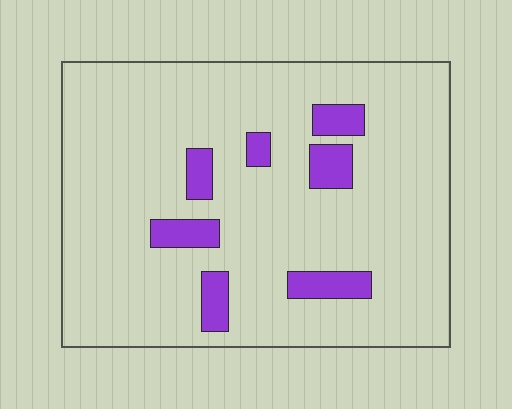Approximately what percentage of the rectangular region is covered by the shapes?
Approximately 10%.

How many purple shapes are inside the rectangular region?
7.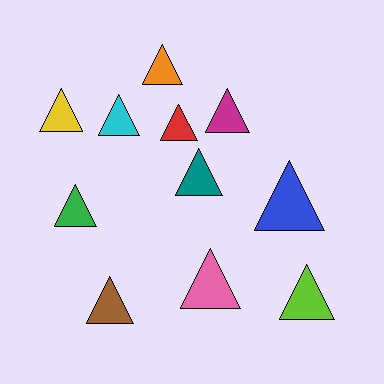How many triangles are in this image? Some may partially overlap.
There are 11 triangles.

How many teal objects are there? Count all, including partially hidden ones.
There is 1 teal object.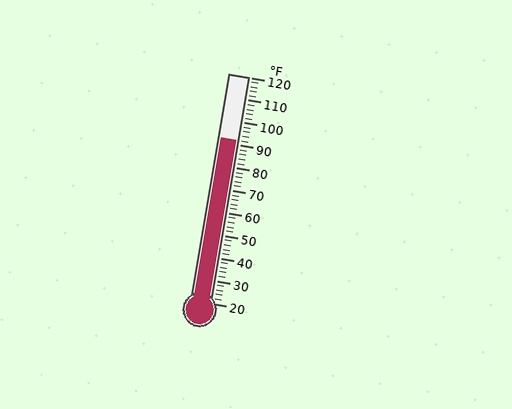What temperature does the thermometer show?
The thermometer shows approximately 92°F.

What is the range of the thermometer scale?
The thermometer scale ranges from 20°F to 120°F.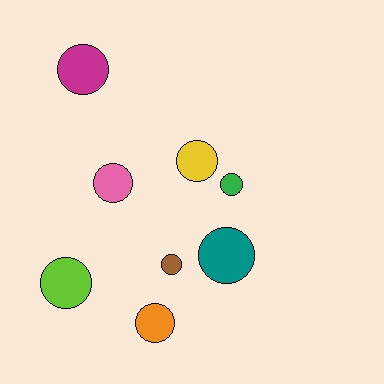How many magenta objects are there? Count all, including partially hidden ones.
There is 1 magenta object.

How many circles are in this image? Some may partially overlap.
There are 8 circles.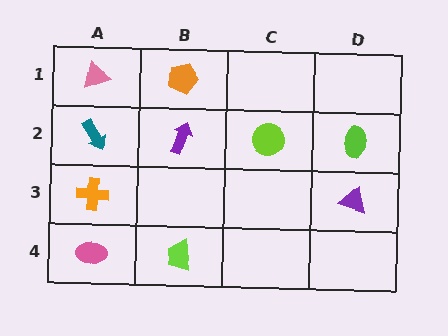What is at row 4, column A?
A pink ellipse.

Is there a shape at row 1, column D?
No, that cell is empty.